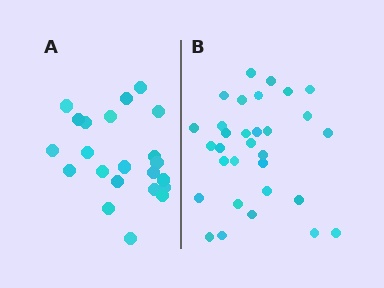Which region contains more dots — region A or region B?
Region B (the right region) has more dots.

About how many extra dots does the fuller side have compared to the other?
Region B has roughly 8 or so more dots than region A.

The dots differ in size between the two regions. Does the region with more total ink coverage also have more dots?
No. Region A has more total ink coverage because its dots are larger, but region B actually contains more individual dots. Total area can be misleading — the number of items is what matters here.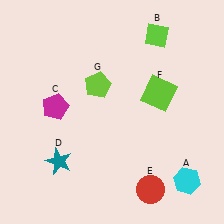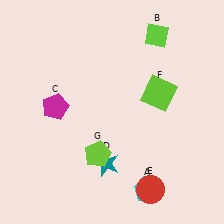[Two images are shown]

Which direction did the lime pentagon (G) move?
The lime pentagon (G) moved down.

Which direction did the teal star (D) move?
The teal star (D) moved right.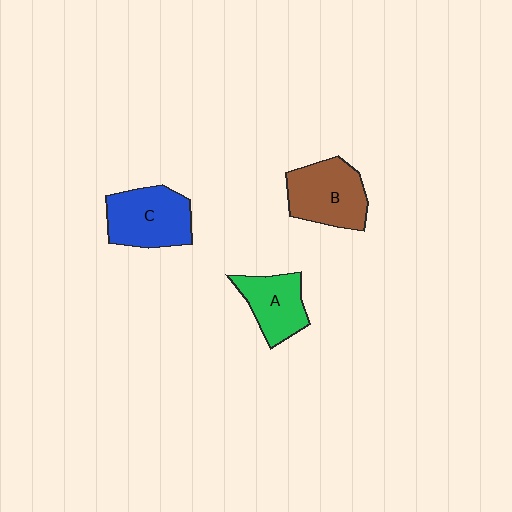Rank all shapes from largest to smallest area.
From largest to smallest: C (blue), B (brown), A (green).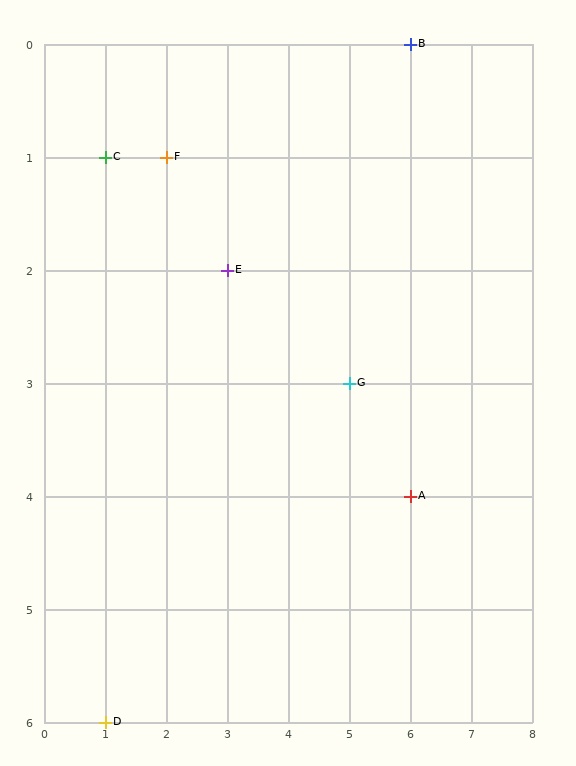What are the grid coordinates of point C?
Point C is at grid coordinates (1, 1).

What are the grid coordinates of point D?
Point D is at grid coordinates (1, 6).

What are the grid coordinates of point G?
Point G is at grid coordinates (5, 3).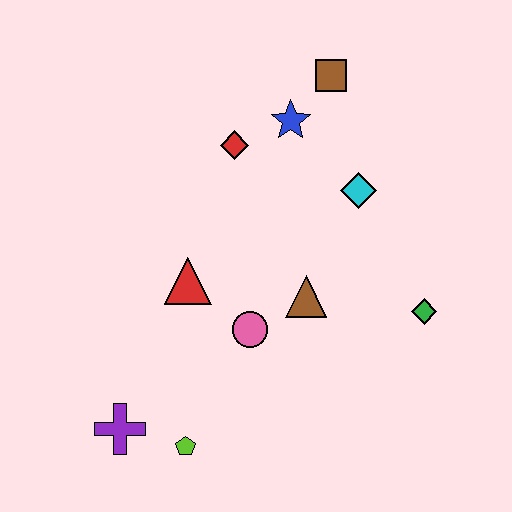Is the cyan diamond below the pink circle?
No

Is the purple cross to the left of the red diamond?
Yes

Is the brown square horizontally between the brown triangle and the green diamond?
Yes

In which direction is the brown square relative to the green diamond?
The brown square is above the green diamond.